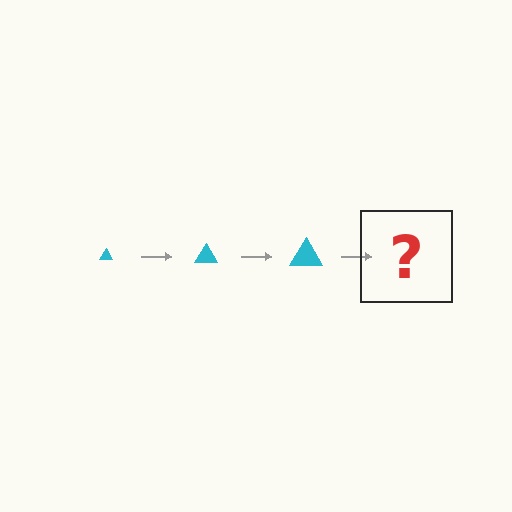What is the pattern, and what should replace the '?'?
The pattern is that the triangle gets progressively larger each step. The '?' should be a cyan triangle, larger than the previous one.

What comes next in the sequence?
The next element should be a cyan triangle, larger than the previous one.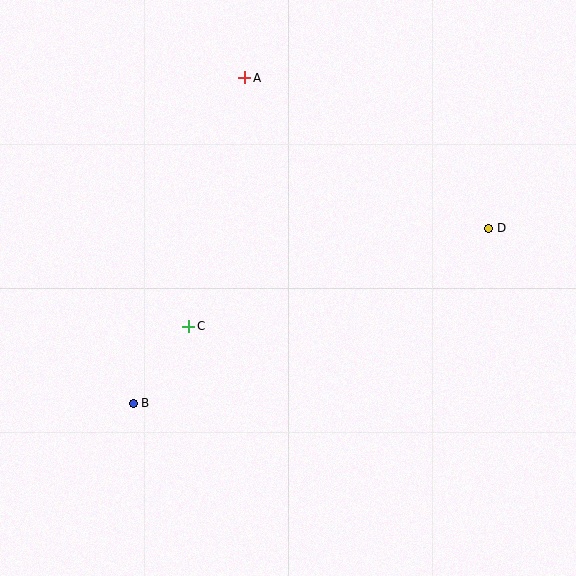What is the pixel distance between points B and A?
The distance between B and A is 344 pixels.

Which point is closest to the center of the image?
Point C at (189, 326) is closest to the center.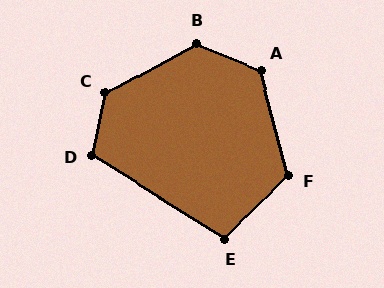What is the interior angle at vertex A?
Approximately 127 degrees (obtuse).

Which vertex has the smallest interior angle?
E, at approximately 102 degrees.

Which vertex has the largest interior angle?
C, at approximately 130 degrees.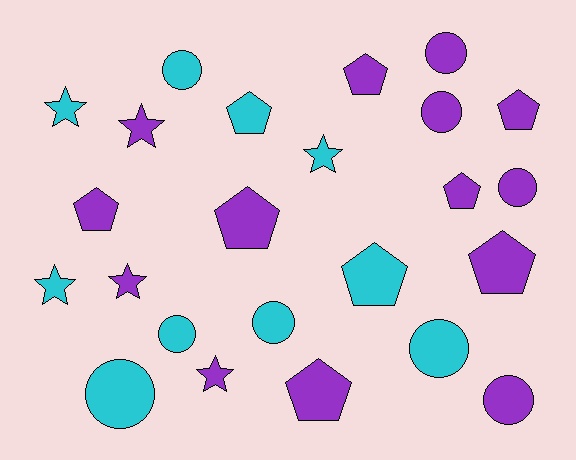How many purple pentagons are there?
There are 7 purple pentagons.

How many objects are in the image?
There are 24 objects.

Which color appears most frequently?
Purple, with 14 objects.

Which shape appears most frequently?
Pentagon, with 9 objects.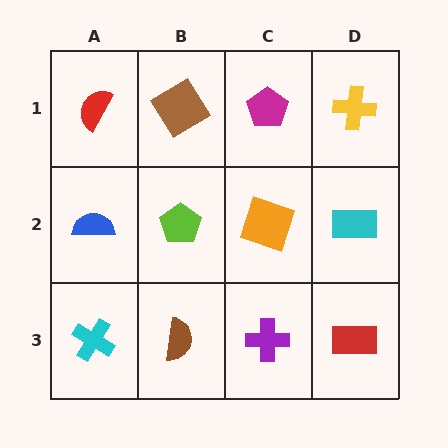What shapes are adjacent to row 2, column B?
A brown diamond (row 1, column B), a brown semicircle (row 3, column B), a blue semicircle (row 2, column A), an orange square (row 2, column C).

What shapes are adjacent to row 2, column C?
A magenta pentagon (row 1, column C), a purple cross (row 3, column C), a lime pentagon (row 2, column B), a cyan rectangle (row 2, column D).